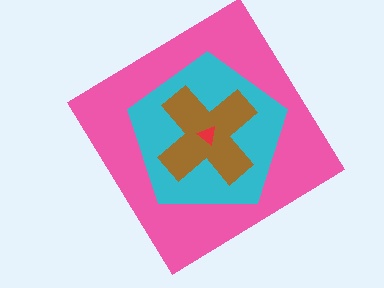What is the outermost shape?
The pink diamond.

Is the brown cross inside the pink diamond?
Yes.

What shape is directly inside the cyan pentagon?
The brown cross.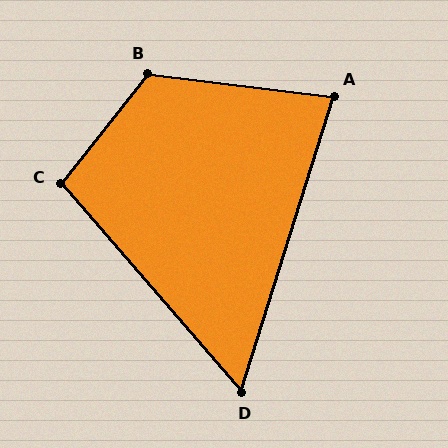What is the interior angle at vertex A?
Approximately 80 degrees (acute).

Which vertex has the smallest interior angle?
D, at approximately 58 degrees.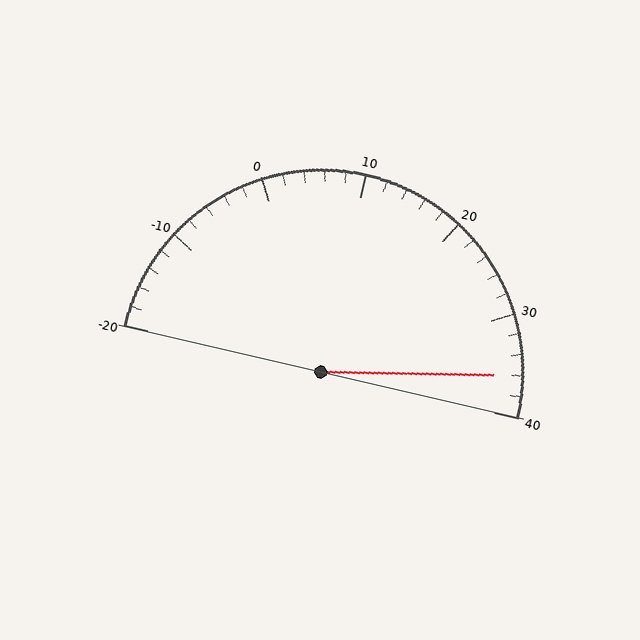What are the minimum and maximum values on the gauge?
The gauge ranges from -20 to 40.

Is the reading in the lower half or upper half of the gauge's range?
The reading is in the upper half of the range (-20 to 40).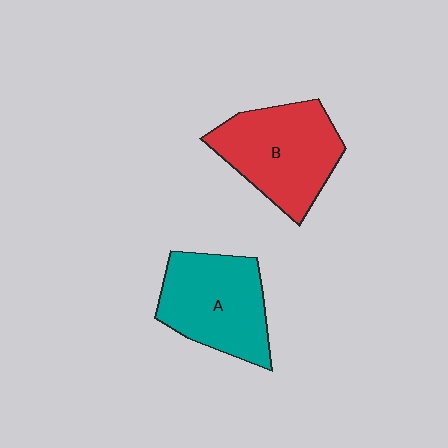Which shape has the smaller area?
Shape A (teal).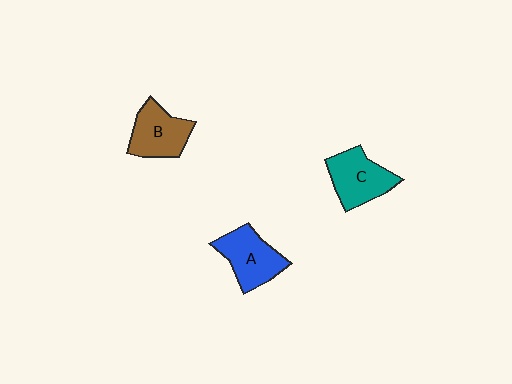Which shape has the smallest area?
Shape B (brown).